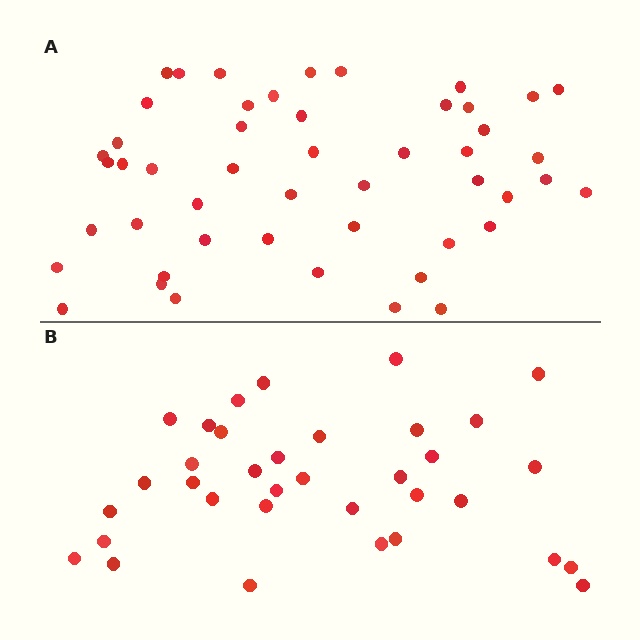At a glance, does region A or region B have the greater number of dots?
Region A (the top region) has more dots.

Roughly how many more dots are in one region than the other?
Region A has approximately 15 more dots than region B.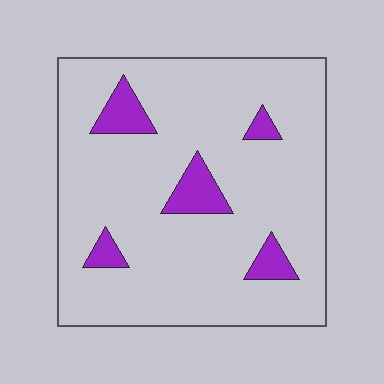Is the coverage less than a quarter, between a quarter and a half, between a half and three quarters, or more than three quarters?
Less than a quarter.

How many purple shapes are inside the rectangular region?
5.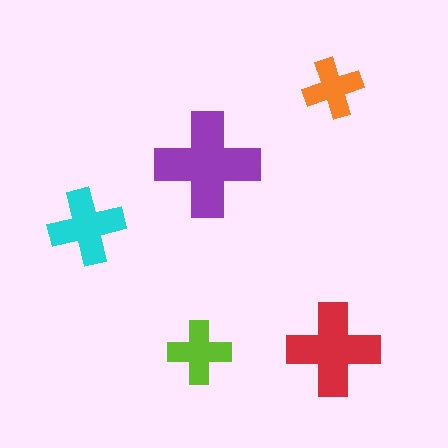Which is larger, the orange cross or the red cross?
The red one.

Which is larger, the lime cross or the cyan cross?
The cyan one.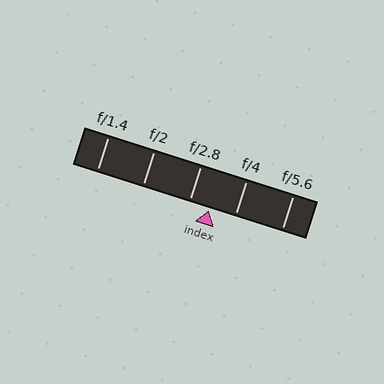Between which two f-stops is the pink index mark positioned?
The index mark is between f/2.8 and f/4.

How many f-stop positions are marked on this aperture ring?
There are 5 f-stop positions marked.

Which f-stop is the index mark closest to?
The index mark is closest to f/2.8.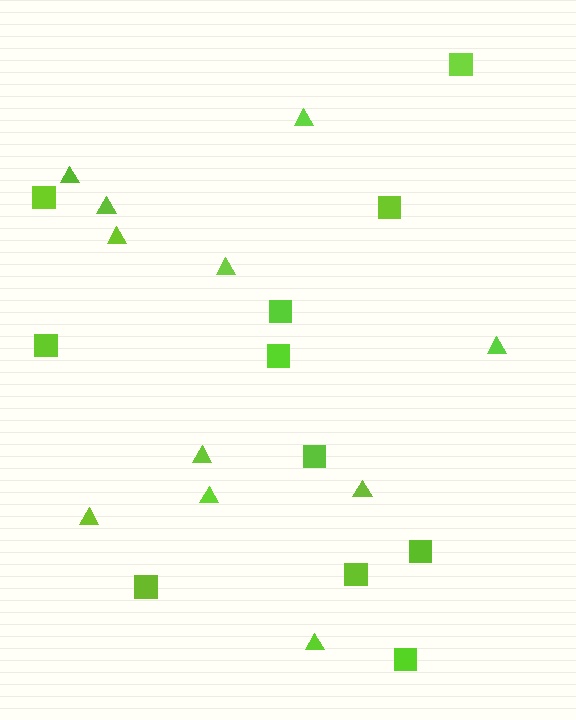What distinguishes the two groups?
There are 2 groups: one group of squares (11) and one group of triangles (11).